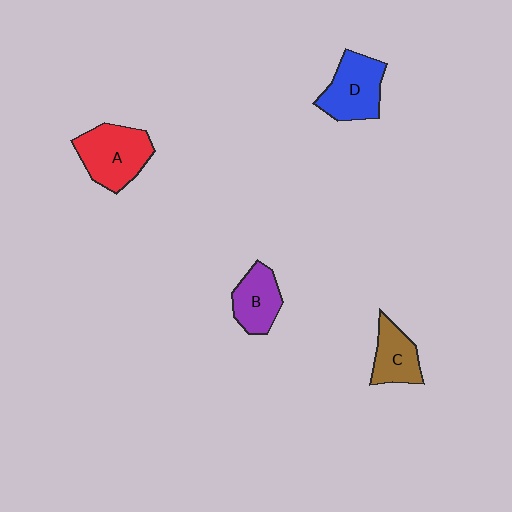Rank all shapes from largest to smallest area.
From largest to smallest: A (red), D (blue), B (purple), C (brown).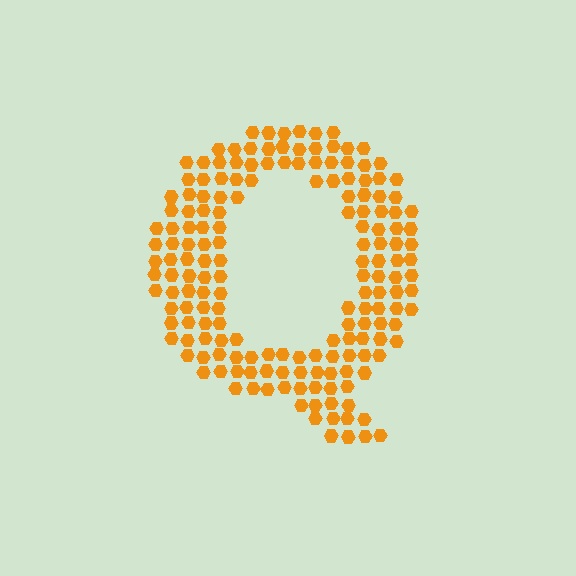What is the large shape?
The large shape is the letter Q.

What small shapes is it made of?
It is made of small hexagons.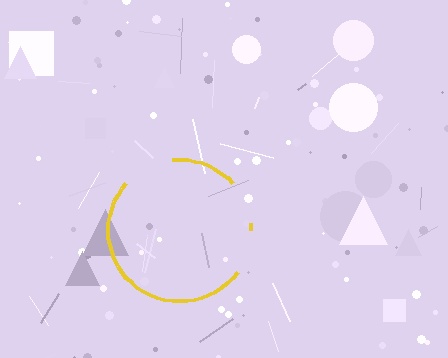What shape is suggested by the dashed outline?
The dashed outline suggests a circle.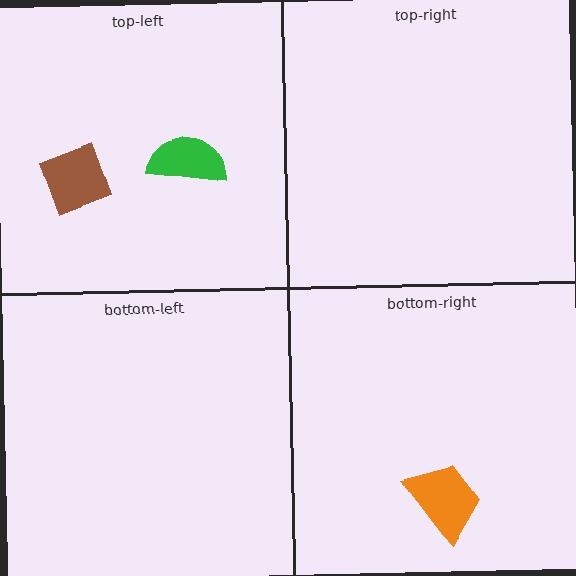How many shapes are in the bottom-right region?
1.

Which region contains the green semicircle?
The top-left region.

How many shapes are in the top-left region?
2.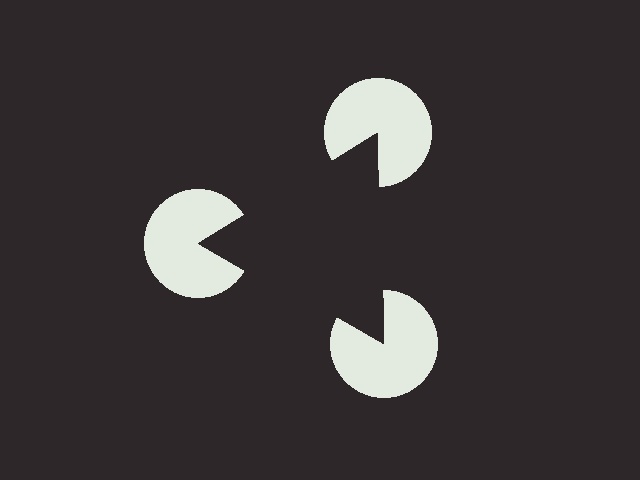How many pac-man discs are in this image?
There are 3 — one at each vertex of the illusory triangle.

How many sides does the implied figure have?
3 sides.